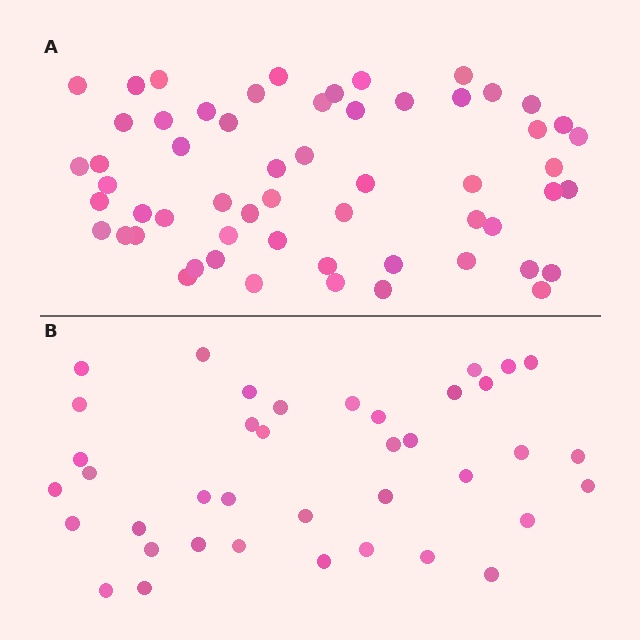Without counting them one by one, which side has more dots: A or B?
Region A (the top region) has more dots.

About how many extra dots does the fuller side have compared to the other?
Region A has approximately 20 more dots than region B.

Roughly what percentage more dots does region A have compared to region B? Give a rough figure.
About 50% more.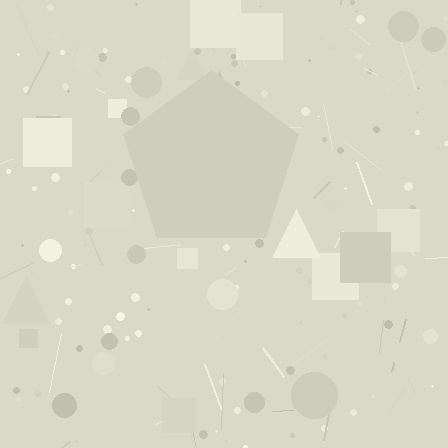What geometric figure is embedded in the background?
A pentagon is embedded in the background.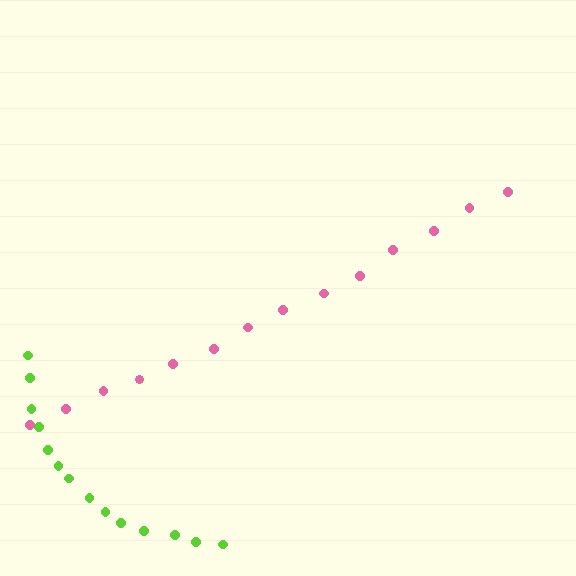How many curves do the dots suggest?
There are 2 distinct paths.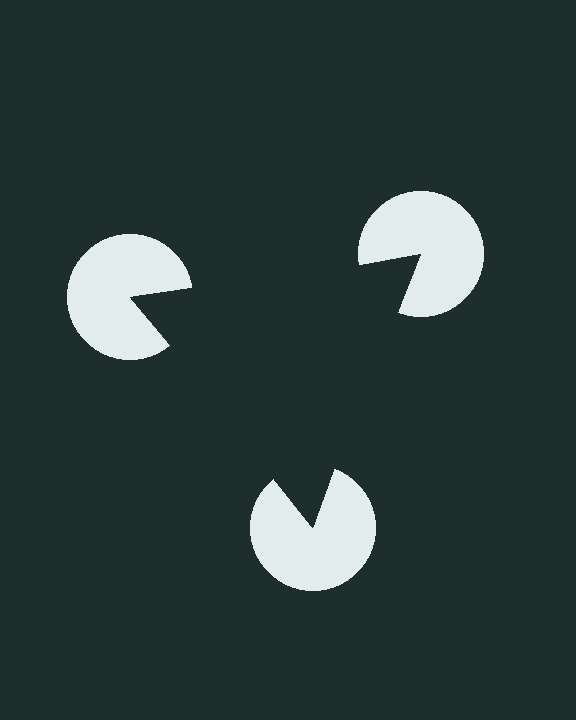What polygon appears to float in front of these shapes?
An illusory triangle — its edges are inferred from the aligned wedge cuts in the pac-man discs, not physically drawn.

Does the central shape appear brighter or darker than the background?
It typically appears slightly darker than the background, even though no actual brightness change is drawn.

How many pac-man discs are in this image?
There are 3 — one at each vertex of the illusory triangle.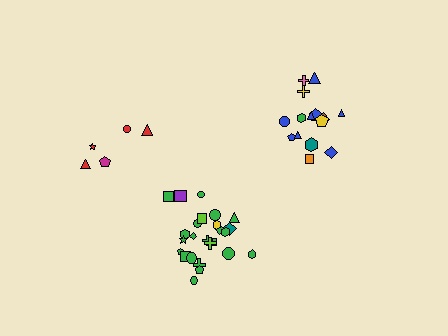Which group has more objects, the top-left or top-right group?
The top-right group.